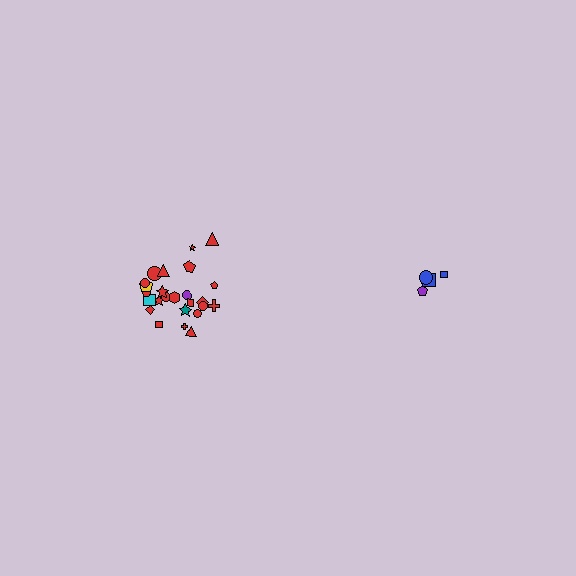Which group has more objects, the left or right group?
The left group.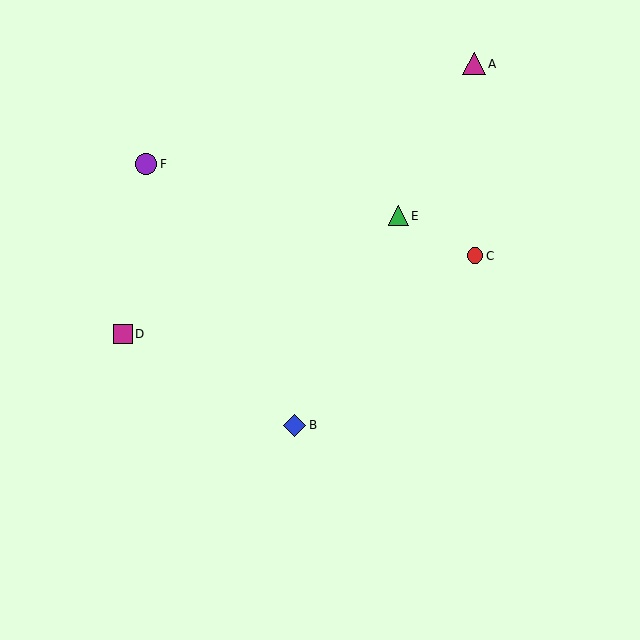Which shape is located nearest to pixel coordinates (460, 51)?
The magenta triangle (labeled A) at (474, 64) is nearest to that location.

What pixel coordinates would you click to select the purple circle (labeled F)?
Click at (146, 164) to select the purple circle F.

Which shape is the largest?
The magenta triangle (labeled A) is the largest.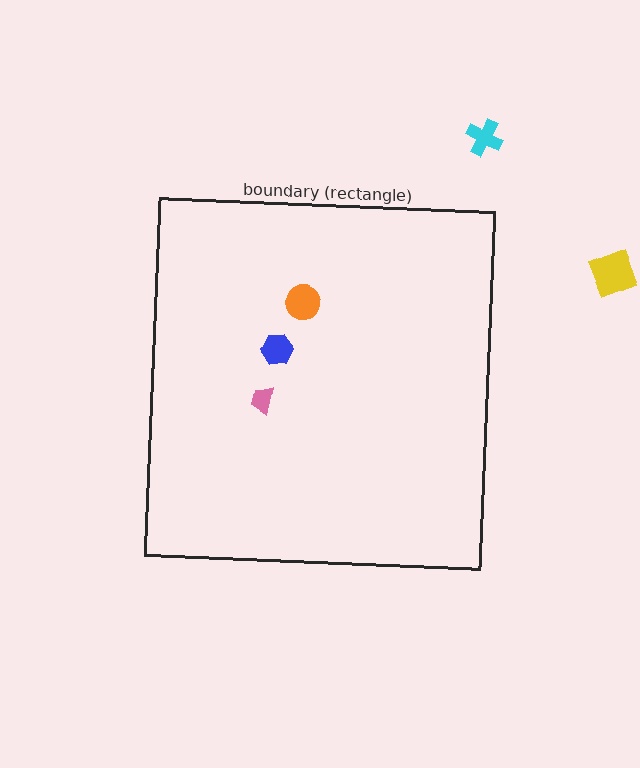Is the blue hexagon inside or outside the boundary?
Inside.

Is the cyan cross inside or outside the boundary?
Outside.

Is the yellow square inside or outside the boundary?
Outside.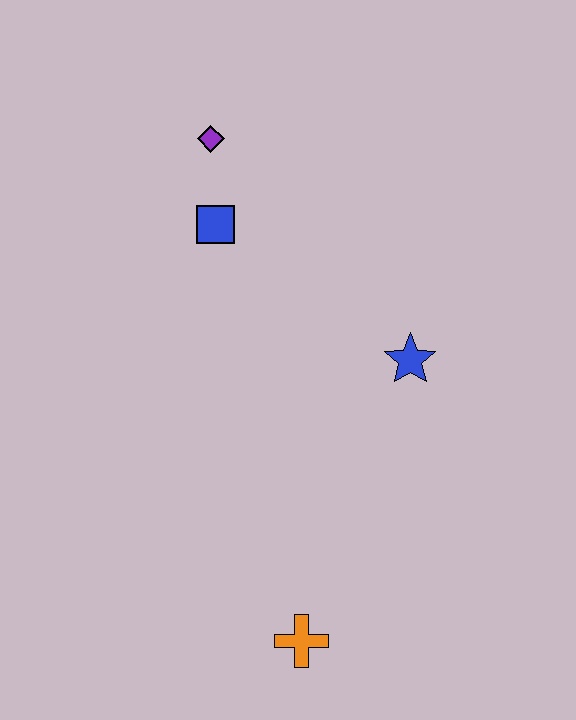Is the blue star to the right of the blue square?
Yes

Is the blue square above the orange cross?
Yes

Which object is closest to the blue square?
The purple diamond is closest to the blue square.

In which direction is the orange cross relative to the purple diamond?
The orange cross is below the purple diamond.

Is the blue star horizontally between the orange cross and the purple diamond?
No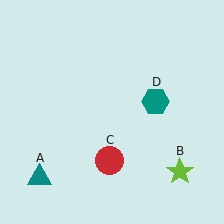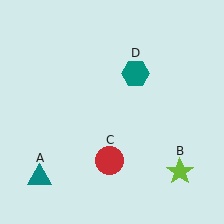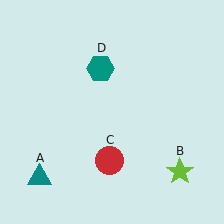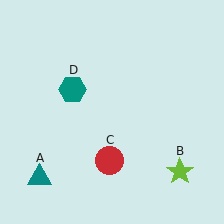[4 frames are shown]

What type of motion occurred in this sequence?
The teal hexagon (object D) rotated counterclockwise around the center of the scene.